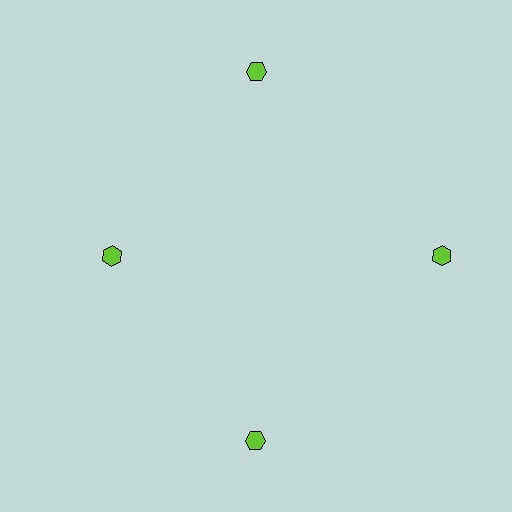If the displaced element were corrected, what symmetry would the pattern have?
It would have 4-fold rotational symmetry — the pattern would map onto itself every 90 degrees.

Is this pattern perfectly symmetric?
No. The 4 lime hexagons are arranged in a ring, but one element near the 9 o'clock position is pulled inward toward the center, breaking the 4-fold rotational symmetry.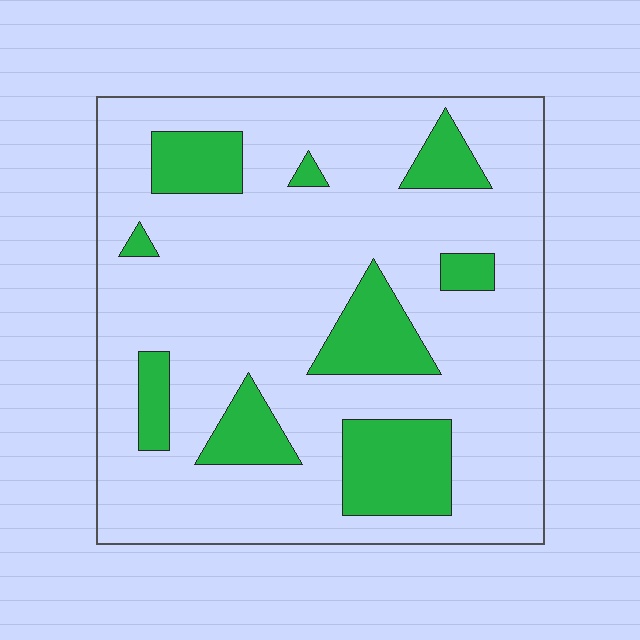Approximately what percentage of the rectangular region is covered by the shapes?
Approximately 20%.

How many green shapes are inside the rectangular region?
9.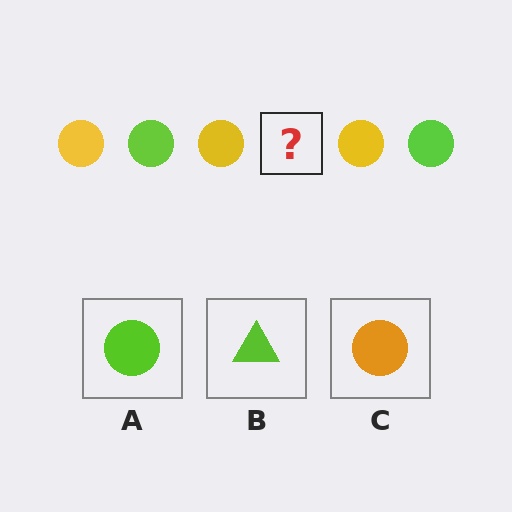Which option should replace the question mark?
Option A.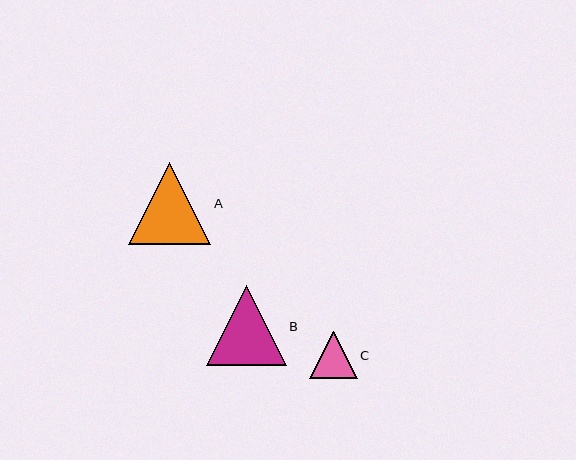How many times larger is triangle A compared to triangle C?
Triangle A is approximately 1.7 times the size of triangle C.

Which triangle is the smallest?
Triangle C is the smallest with a size of approximately 47 pixels.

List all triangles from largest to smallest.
From largest to smallest: A, B, C.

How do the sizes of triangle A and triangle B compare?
Triangle A and triangle B are approximately the same size.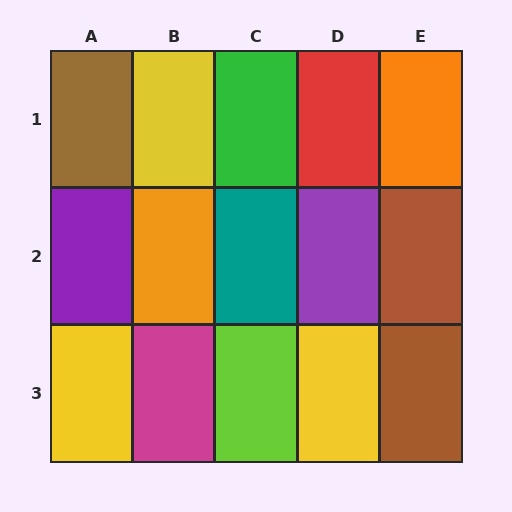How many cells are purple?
2 cells are purple.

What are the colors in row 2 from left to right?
Purple, orange, teal, purple, brown.